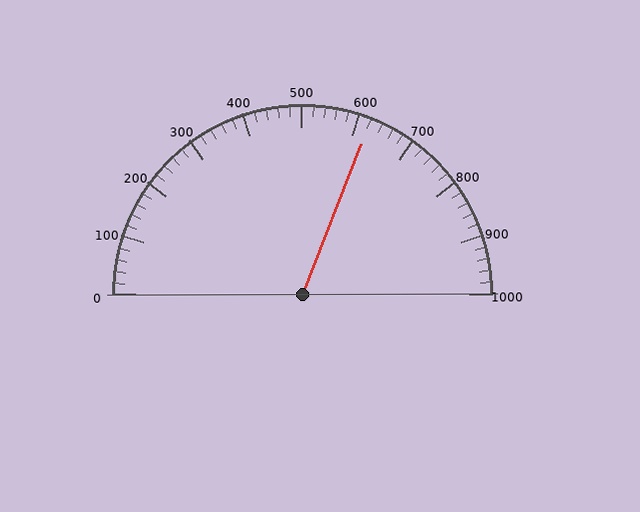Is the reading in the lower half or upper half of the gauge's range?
The reading is in the upper half of the range (0 to 1000).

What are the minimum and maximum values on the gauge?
The gauge ranges from 0 to 1000.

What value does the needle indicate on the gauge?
The needle indicates approximately 620.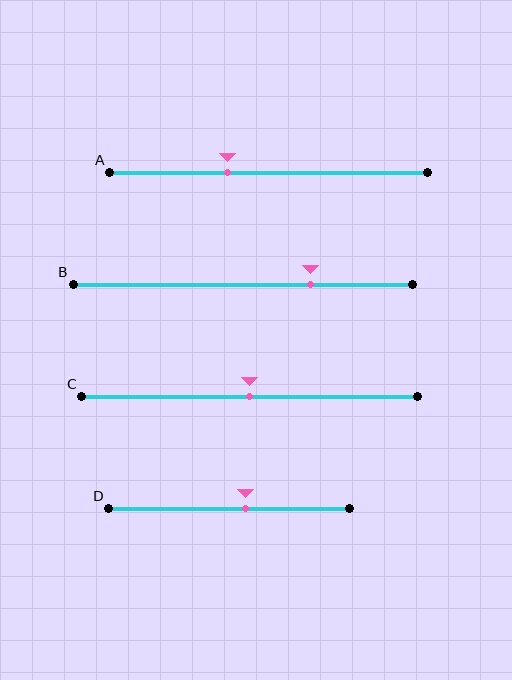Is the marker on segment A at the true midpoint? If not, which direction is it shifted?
No, the marker on segment A is shifted to the left by about 13% of the segment length.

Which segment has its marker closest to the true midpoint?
Segment C has its marker closest to the true midpoint.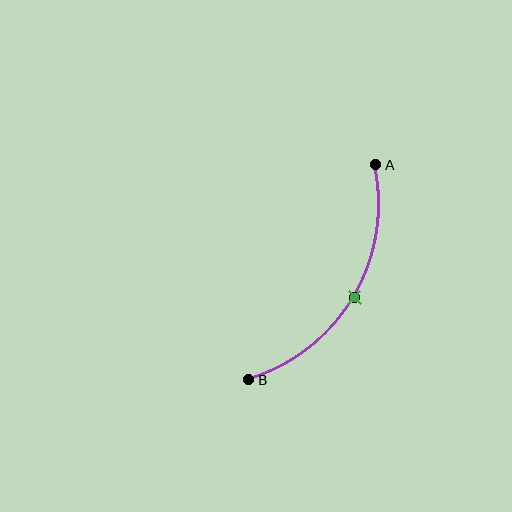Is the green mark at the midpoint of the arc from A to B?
Yes. The green mark lies on the arc at equal arc-length from both A and B — it is the arc midpoint.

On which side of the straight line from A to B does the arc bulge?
The arc bulges to the right of the straight line connecting A and B.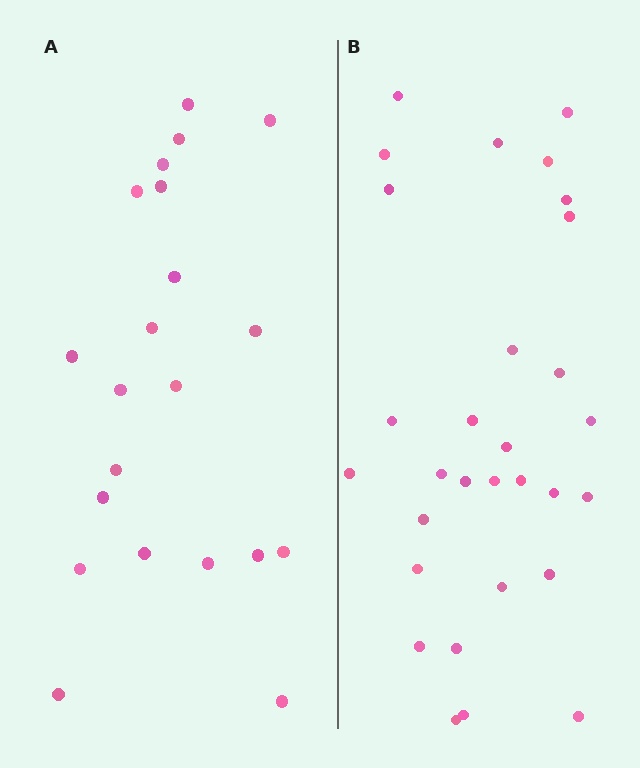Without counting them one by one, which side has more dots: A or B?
Region B (the right region) has more dots.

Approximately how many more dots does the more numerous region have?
Region B has roughly 8 or so more dots than region A.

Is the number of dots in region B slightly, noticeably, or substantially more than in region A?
Region B has noticeably more, but not dramatically so. The ratio is roughly 1.4 to 1.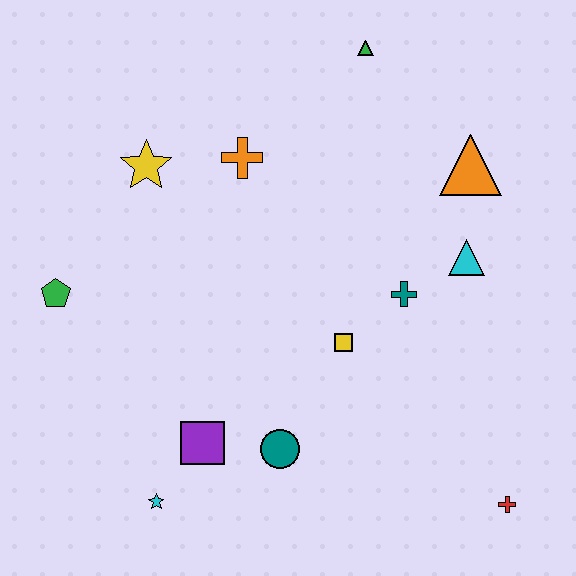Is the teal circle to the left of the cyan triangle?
Yes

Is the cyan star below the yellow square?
Yes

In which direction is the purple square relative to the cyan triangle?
The purple square is to the left of the cyan triangle.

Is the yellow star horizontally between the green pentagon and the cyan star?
Yes